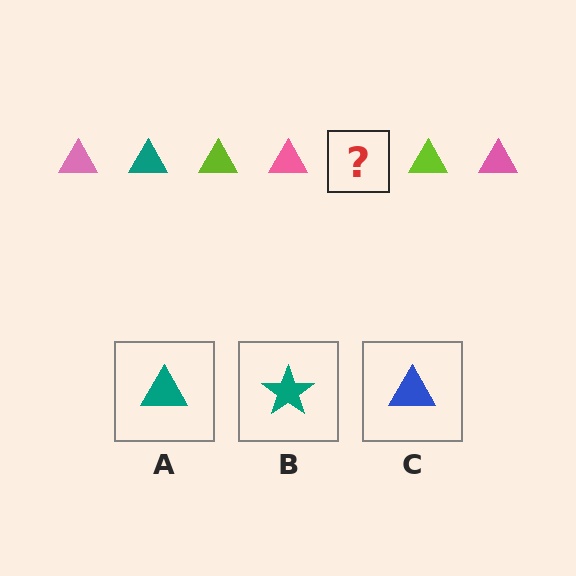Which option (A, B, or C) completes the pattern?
A.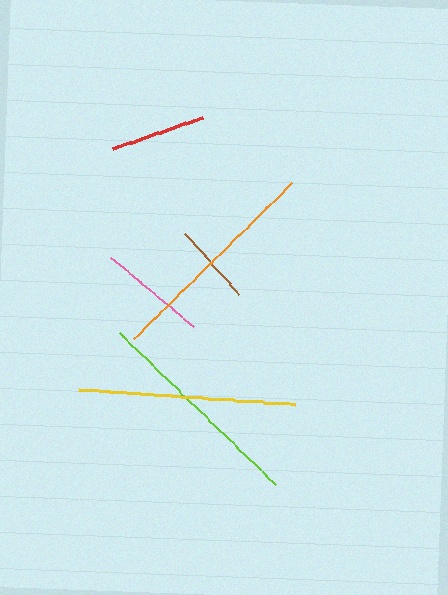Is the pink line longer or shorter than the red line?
The pink line is longer than the red line.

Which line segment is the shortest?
The brown line is the shortest at approximately 82 pixels.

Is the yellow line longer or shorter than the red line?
The yellow line is longer than the red line.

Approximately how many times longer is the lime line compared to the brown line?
The lime line is approximately 2.7 times the length of the brown line.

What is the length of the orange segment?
The orange segment is approximately 221 pixels long.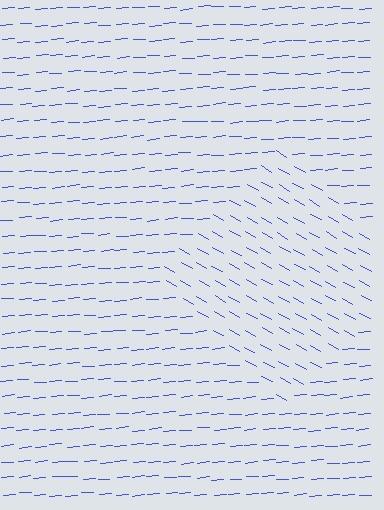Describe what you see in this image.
The image is filled with small blue line segments. A diamond region in the image has lines oriented differently from the surrounding lines, creating a visible texture boundary.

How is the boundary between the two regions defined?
The boundary is defined purely by a change in line orientation (approximately 34 degrees difference). All lines are the same color and thickness.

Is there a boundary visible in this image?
Yes, there is a texture boundary formed by a change in line orientation.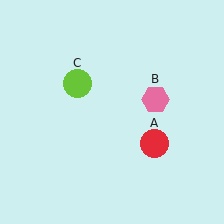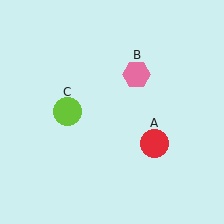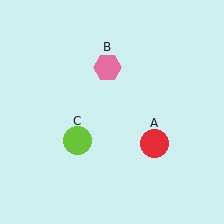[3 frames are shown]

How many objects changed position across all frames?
2 objects changed position: pink hexagon (object B), lime circle (object C).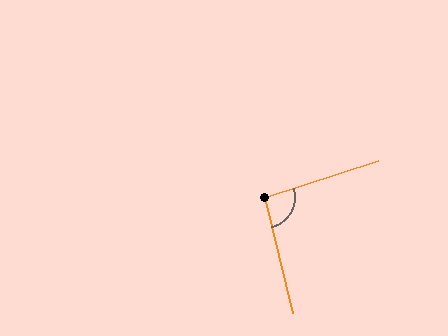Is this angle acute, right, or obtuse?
It is approximately a right angle.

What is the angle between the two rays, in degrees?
Approximately 95 degrees.